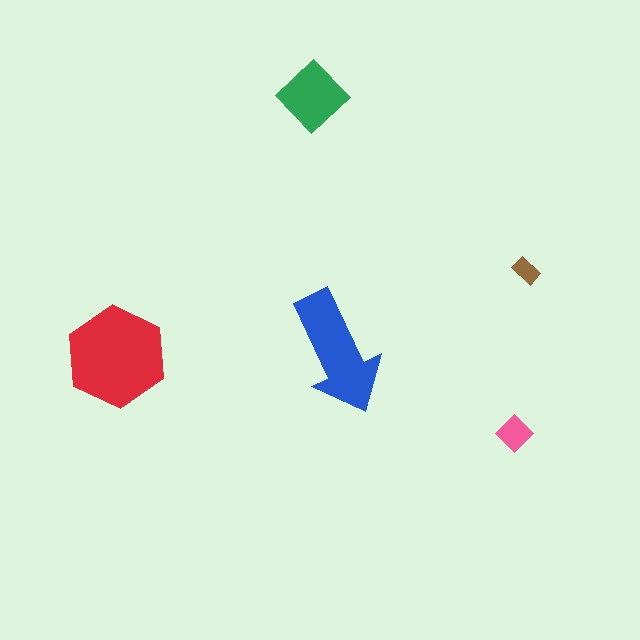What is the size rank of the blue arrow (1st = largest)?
2nd.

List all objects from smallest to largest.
The brown rectangle, the pink diamond, the green diamond, the blue arrow, the red hexagon.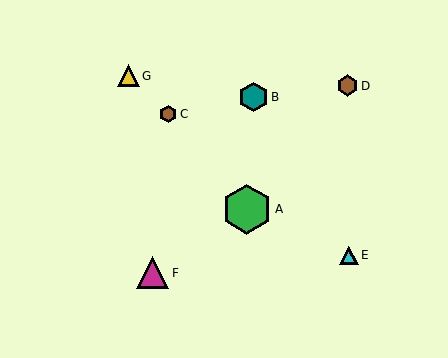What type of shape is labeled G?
Shape G is a yellow triangle.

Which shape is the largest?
The green hexagon (labeled A) is the largest.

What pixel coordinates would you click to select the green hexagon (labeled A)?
Click at (247, 209) to select the green hexagon A.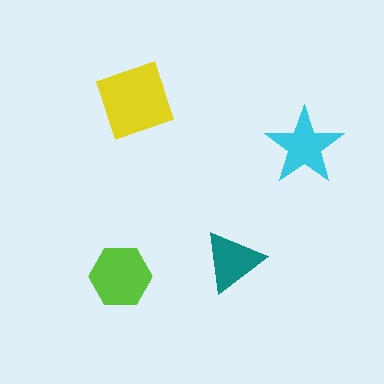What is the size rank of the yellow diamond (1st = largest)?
1st.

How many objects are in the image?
There are 4 objects in the image.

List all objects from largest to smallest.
The yellow diamond, the lime hexagon, the cyan star, the teal triangle.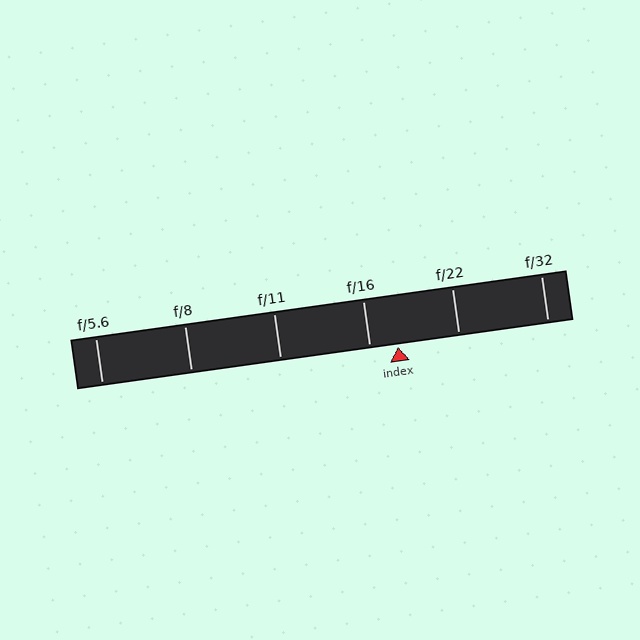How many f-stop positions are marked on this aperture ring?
There are 6 f-stop positions marked.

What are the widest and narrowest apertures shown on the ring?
The widest aperture shown is f/5.6 and the narrowest is f/32.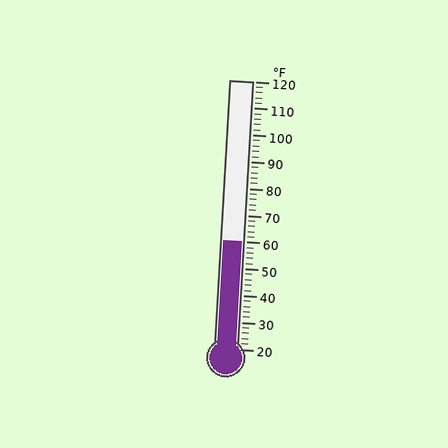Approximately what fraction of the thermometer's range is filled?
The thermometer is filled to approximately 40% of its range.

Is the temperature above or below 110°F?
The temperature is below 110°F.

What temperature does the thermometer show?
The thermometer shows approximately 60°F.